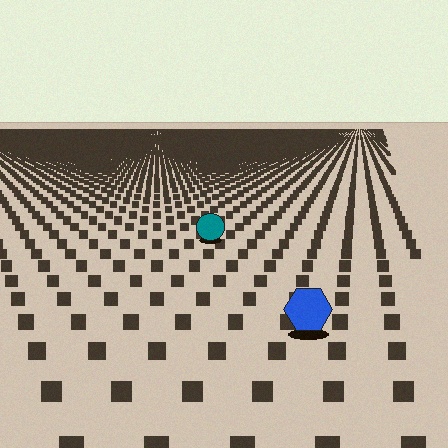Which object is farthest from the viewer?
The teal circle is farthest from the viewer. It appears smaller and the ground texture around it is denser.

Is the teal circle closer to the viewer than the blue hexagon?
No. The blue hexagon is closer — you can tell from the texture gradient: the ground texture is coarser near it.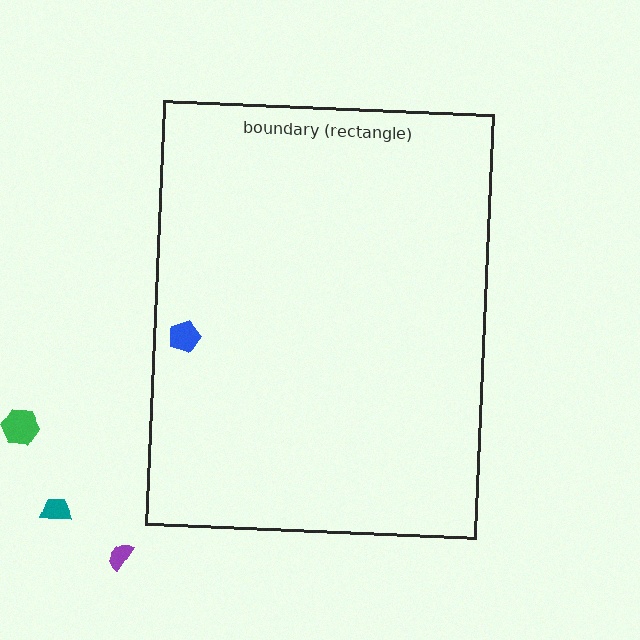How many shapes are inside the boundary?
1 inside, 3 outside.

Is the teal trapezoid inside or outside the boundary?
Outside.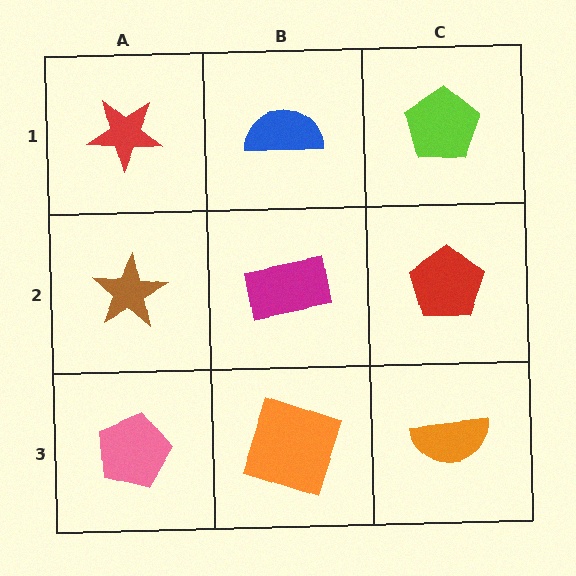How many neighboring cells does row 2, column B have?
4.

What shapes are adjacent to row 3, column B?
A magenta rectangle (row 2, column B), a pink pentagon (row 3, column A), an orange semicircle (row 3, column C).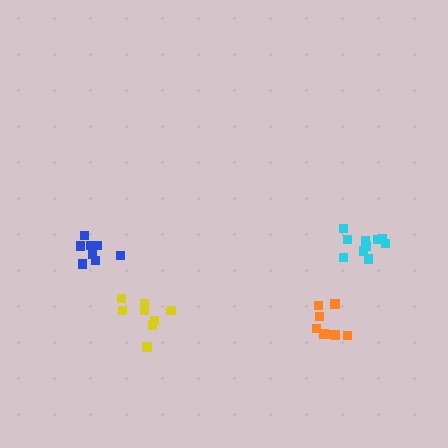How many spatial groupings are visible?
There are 4 spatial groupings.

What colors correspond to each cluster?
The clusters are colored: cyan, yellow, orange, blue.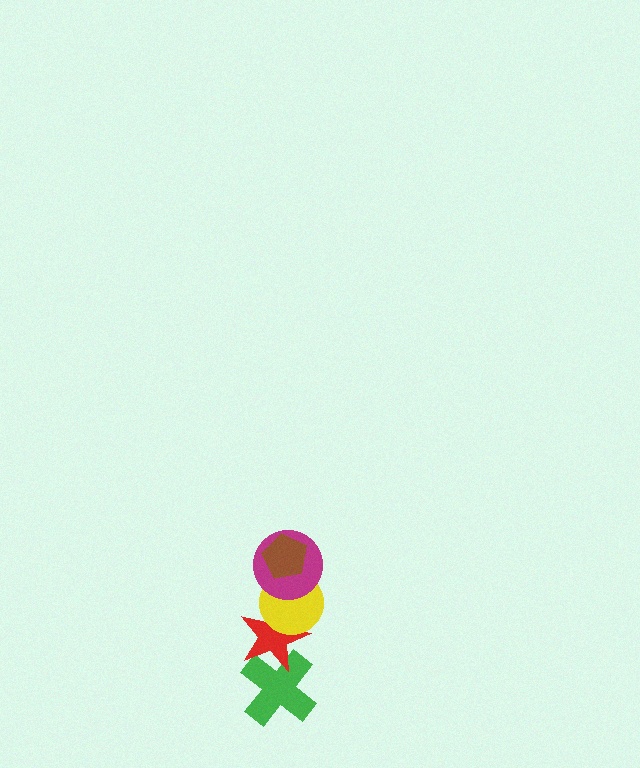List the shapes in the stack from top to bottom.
From top to bottom: the brown pentagon, the magenta circle, the yellow circle, the red star, the green cross.